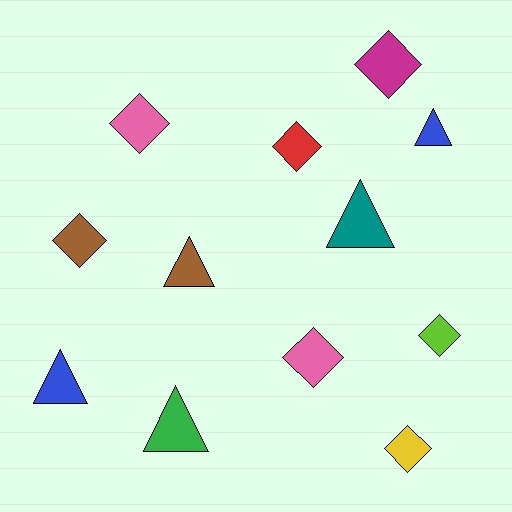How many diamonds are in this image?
There are 7 diamonds.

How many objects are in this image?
There are 12 objects.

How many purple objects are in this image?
There are no purple objects.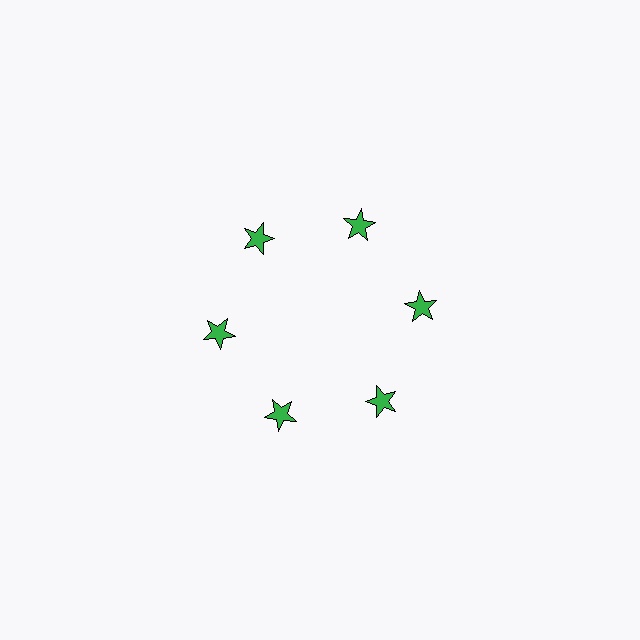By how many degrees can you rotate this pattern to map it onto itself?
The pattern maps onto itself every 60 degrees of rotation.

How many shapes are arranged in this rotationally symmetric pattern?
There are 6 shapes, arranged in 6 groups of 1.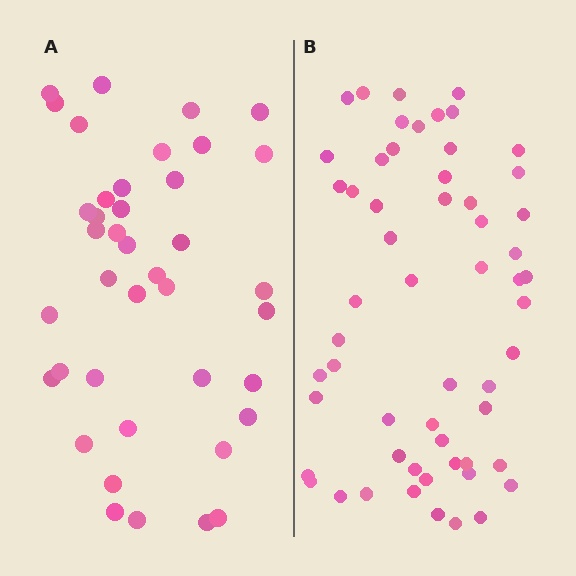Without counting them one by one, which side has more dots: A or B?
Region B (the right region) has more dots.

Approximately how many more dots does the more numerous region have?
Region B has approximately 15 more dots than region A.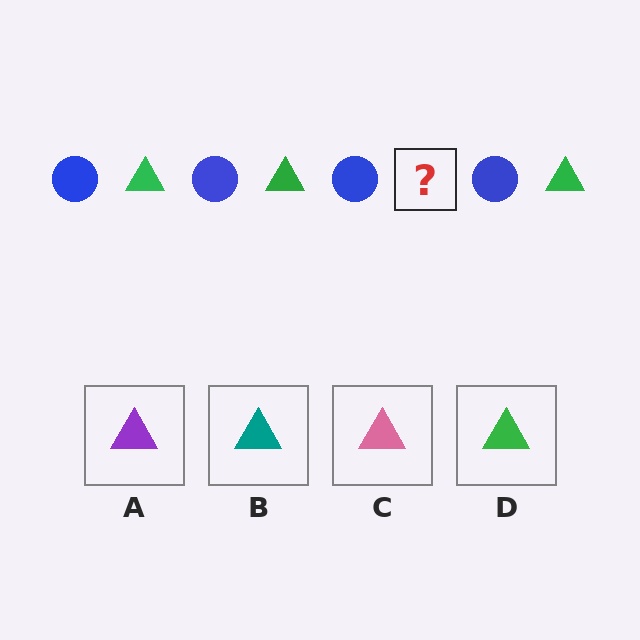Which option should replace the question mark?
Option D.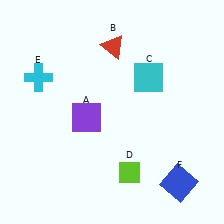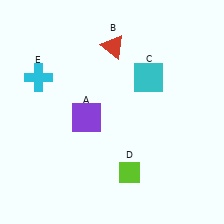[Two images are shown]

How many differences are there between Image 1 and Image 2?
There is 1 difference between the two images.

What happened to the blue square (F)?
The blue square (F) was removed in Image 2. It was in the bottom-right area of Image 1.